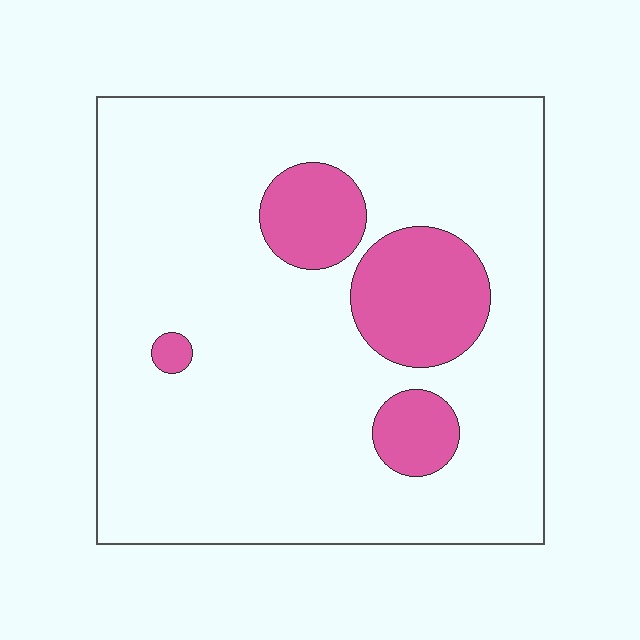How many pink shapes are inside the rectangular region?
4.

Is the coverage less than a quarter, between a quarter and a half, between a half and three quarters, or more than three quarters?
Less than a quarter.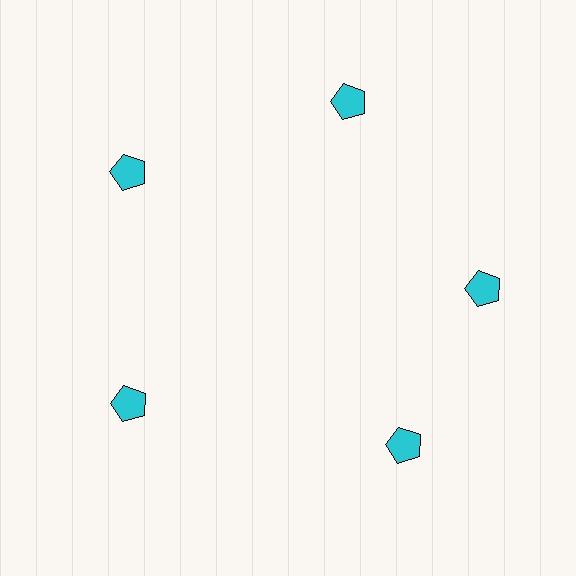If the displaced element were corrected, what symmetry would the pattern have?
It would have 5-fold rotational symmetry — the pattern would map onto itself every 72 degrees.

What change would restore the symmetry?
The symmetry would be restored by rotating it back into even spacing with its neighbors so that all 5 pentagons sit at equal angles and equal distance from the center.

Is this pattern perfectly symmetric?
No. The 5 cyan pentagons are arranged in a ring, but one element near the 5 o'clock position is rotated out of alignment along the ring, breaking the 5-fold rotational symmetry.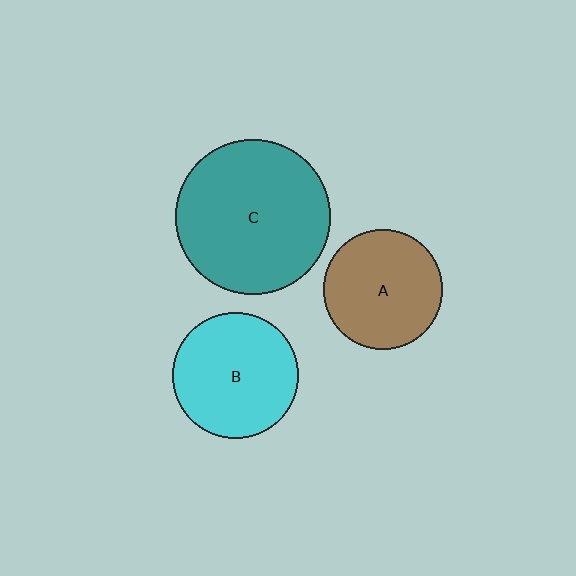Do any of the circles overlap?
No, none of the circles overlap.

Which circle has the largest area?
Circle C (teal).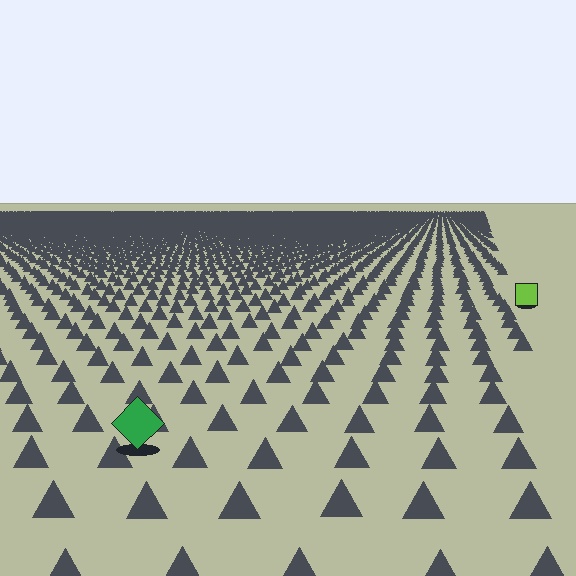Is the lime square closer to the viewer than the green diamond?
No. The green diamond is closer — you can tell from the texture gradient: the ground texture is coarser near it.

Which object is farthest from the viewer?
The lime square is farthest from the viewer. It appears smaller and the ground texture around it is denser.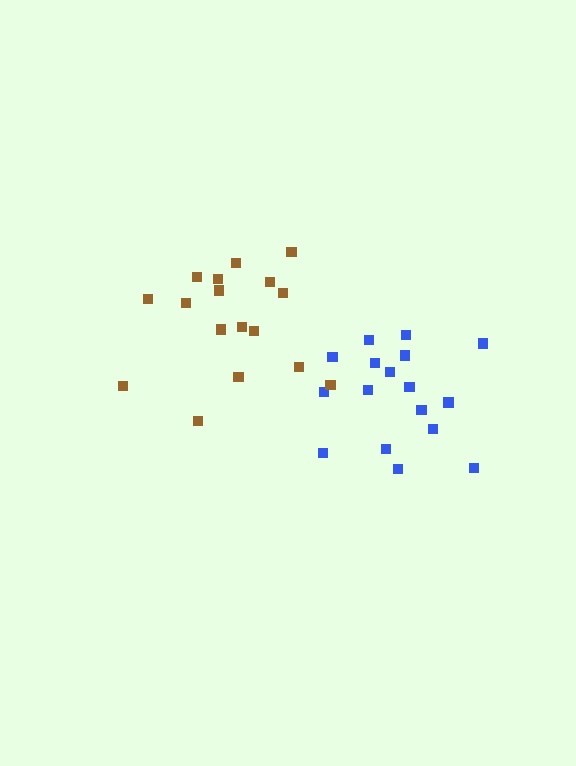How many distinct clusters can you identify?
There are 2 distinct clusters.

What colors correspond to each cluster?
The clusters are colored: blue, brown.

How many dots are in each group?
Group 1: 17 dots, Group 2: 17 dots (34 total).